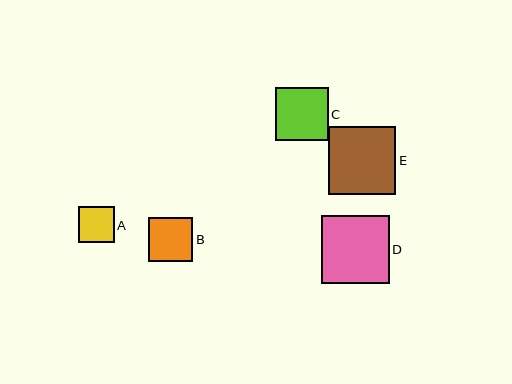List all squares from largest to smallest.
From largest to smallest: E, D, C, B, A.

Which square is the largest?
Square E is the largest with a size of approximately 68 pixels.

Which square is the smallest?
Square A is the smallest with a size of approximately 35 pixels.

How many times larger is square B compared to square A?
Square B is approximately 1.3 times the size of square A.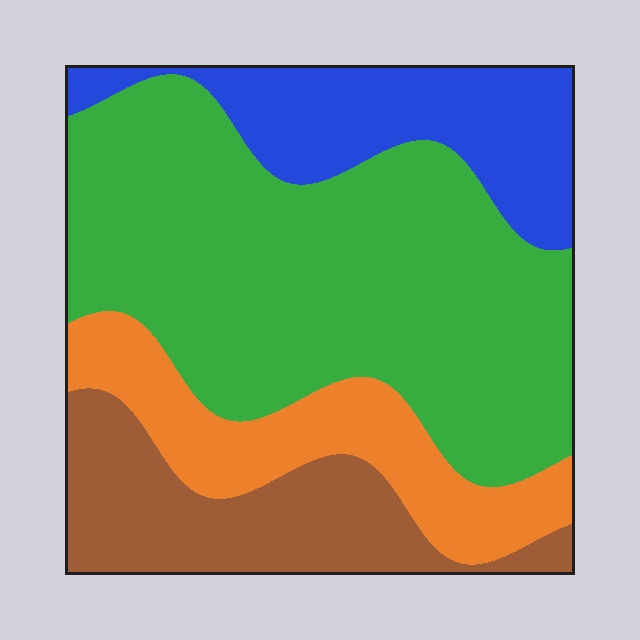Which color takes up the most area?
Green, at roughly 50%.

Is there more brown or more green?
Green.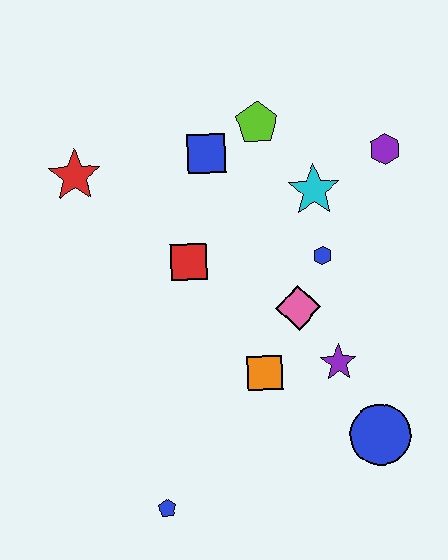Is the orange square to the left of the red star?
No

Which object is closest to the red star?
The blue square is closest to the red star.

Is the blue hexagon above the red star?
No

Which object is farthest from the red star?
The blue circle is farthest from the red star.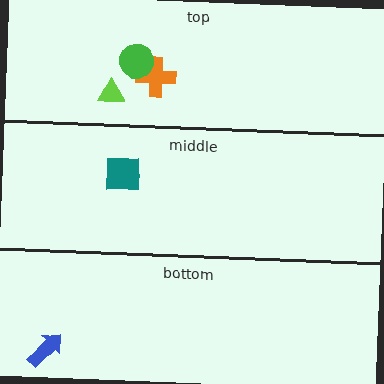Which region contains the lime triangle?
The top region.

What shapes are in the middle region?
The teal square.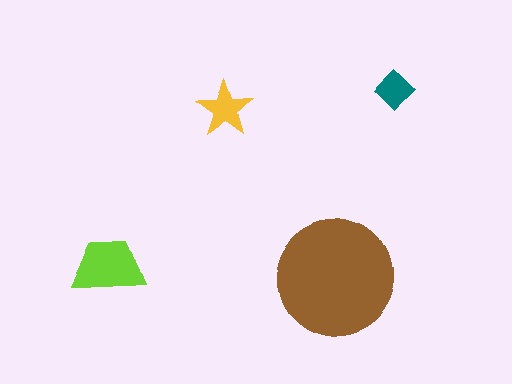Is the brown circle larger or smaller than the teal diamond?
Larger.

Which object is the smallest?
The teal diamond.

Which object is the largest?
The brown circle.